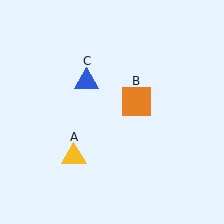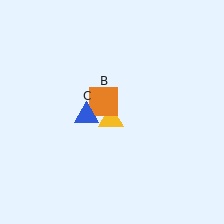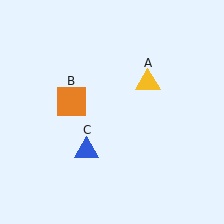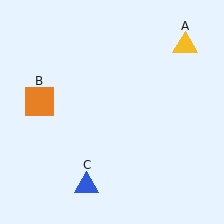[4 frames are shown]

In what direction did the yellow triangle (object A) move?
The yellow triangle (object A) moved up and to the right.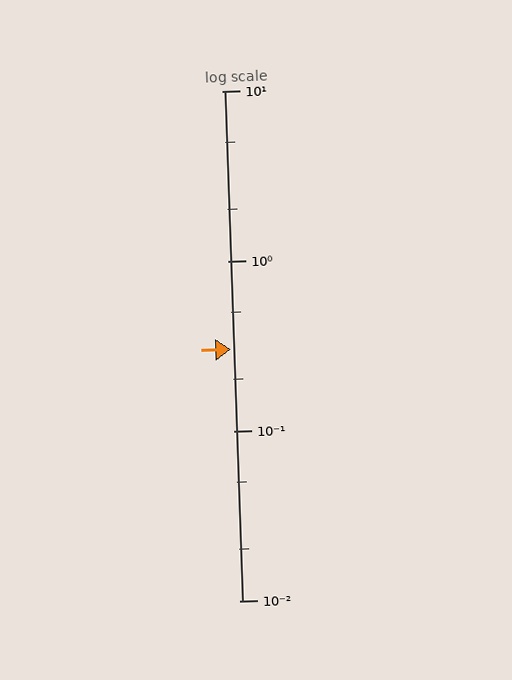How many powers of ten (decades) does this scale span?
The scale spans 3 decades, from 0.01 to 10.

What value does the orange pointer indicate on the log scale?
The pointer indicates approximately 0.3.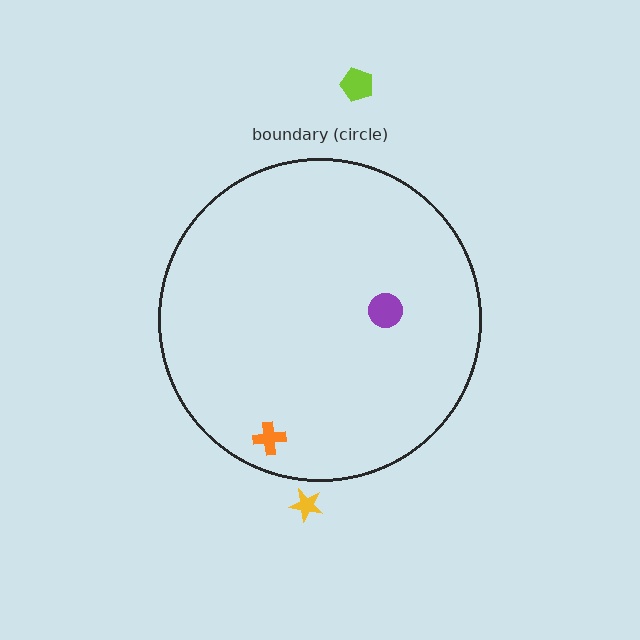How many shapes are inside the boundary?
2 inside, 2 outside.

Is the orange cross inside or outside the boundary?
Inside.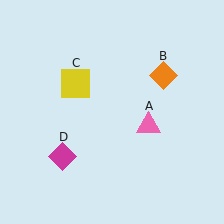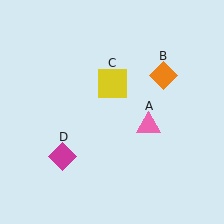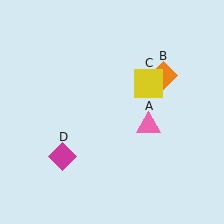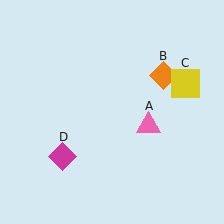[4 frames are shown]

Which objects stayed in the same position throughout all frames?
Pink triangle (object A) and orange diamond (object B) and magenta diamond (object D) remained stationary.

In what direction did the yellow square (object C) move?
The yellow square (object C) moved right.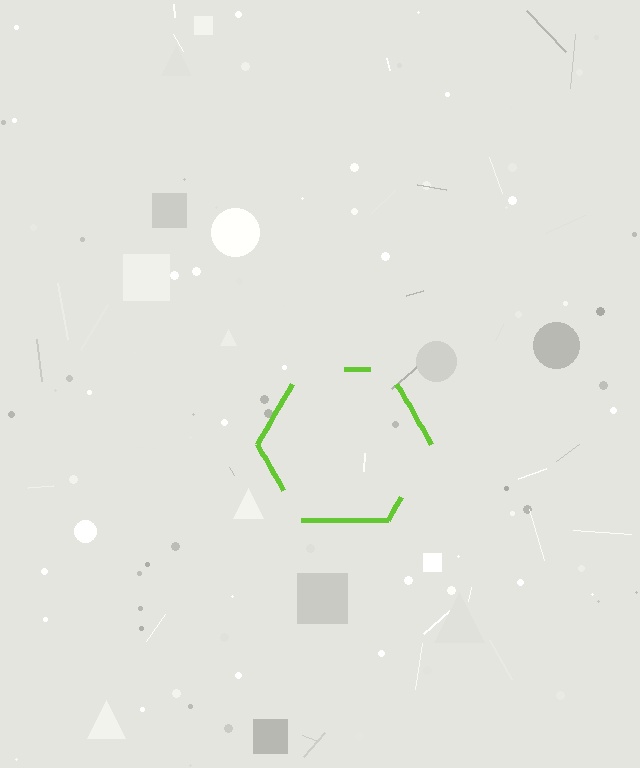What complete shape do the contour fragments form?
The contour fragments form a hexagon.